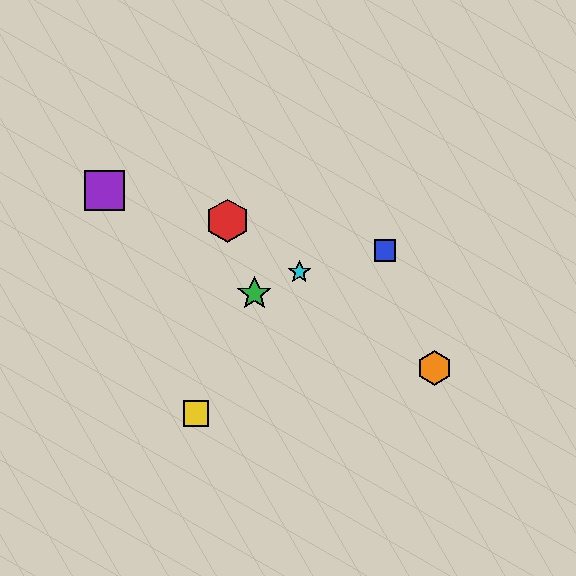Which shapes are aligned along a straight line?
The red hexagon, the orange hexagon, the cyan star are aligned along a straight line.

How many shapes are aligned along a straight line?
3 shapes (the red hexagon, the orange hexagon, the cyan star) are aligned along a straight line.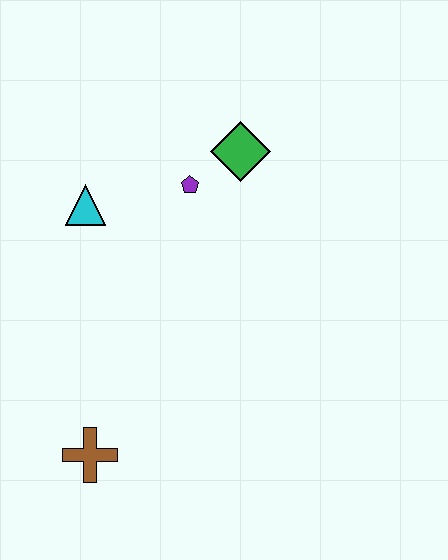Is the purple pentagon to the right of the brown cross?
Yes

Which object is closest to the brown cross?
The cyan triangle is closest to the brown cross.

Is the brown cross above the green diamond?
No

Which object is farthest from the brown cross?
The green diamond is farthest from the brown cross.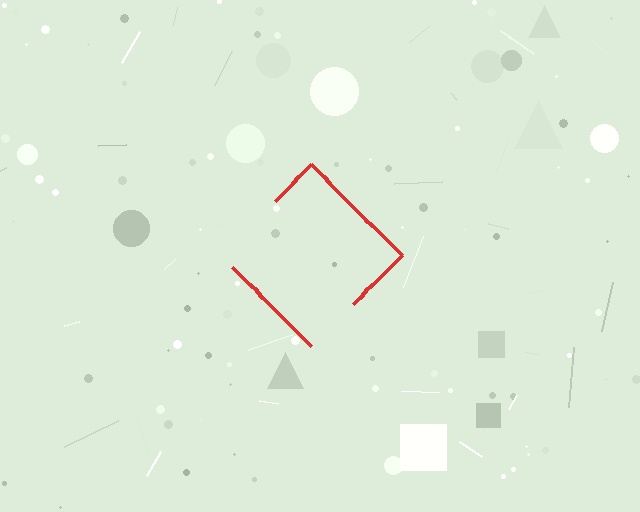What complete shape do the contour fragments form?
The contour fragments form a diamond.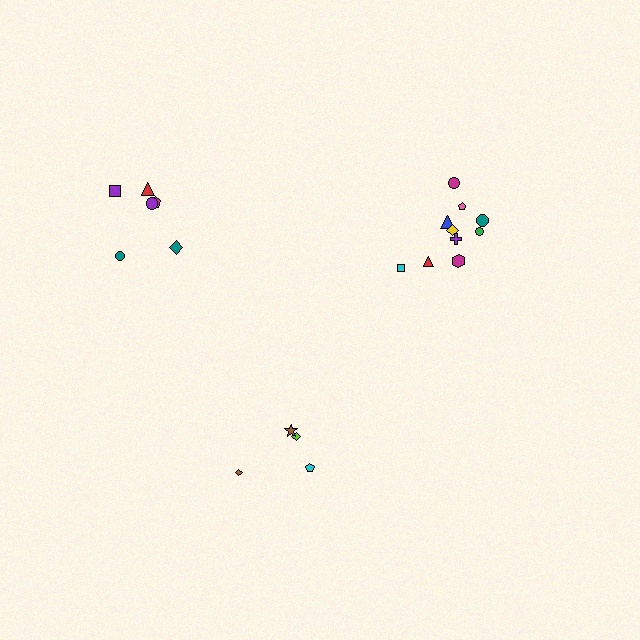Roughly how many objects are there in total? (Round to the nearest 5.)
Roughly 20 objects in total.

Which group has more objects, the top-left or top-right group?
The top-right group.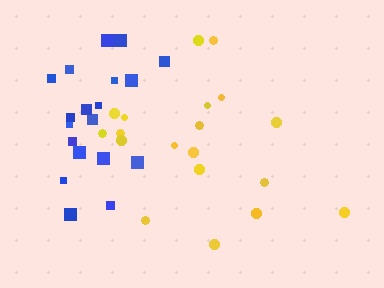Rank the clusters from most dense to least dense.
blue, yellow.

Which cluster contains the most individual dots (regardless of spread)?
Yellow (20).